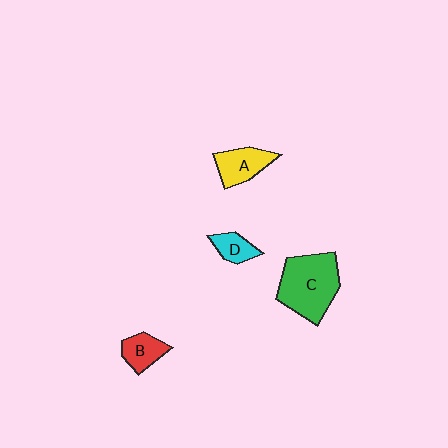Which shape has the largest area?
Shape C (green).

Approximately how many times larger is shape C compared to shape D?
Approximately 3.1 times.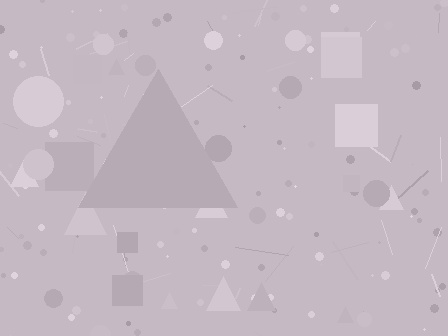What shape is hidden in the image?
A triangle is hidden in the image.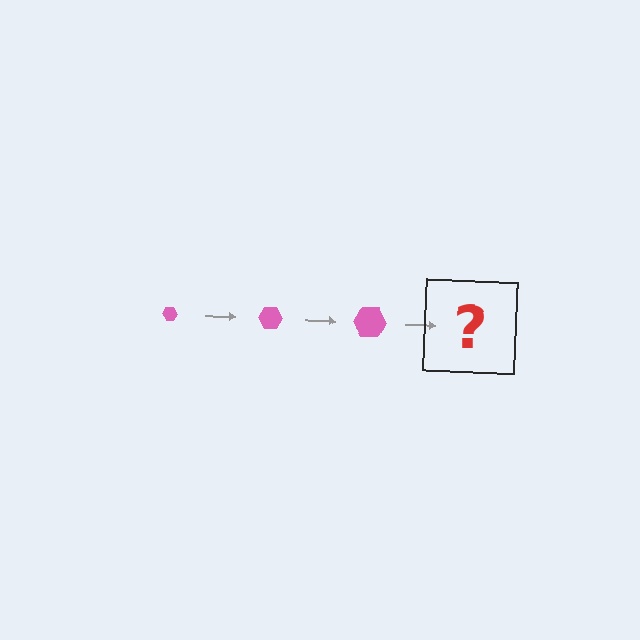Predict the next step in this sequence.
The next step is a pink hexagon, larger than the previous one.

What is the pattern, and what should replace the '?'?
The pattern is that the hexagon gets progressively larger each step. The '?' should be a pink hexagon, larger than the previous one.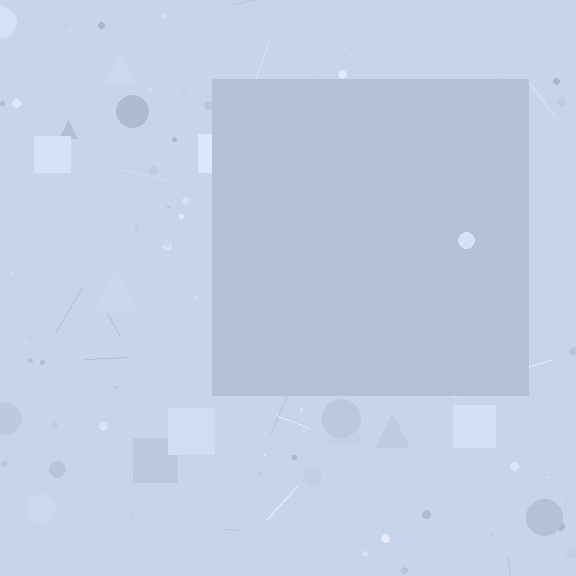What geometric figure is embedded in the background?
A square is embedded in the background.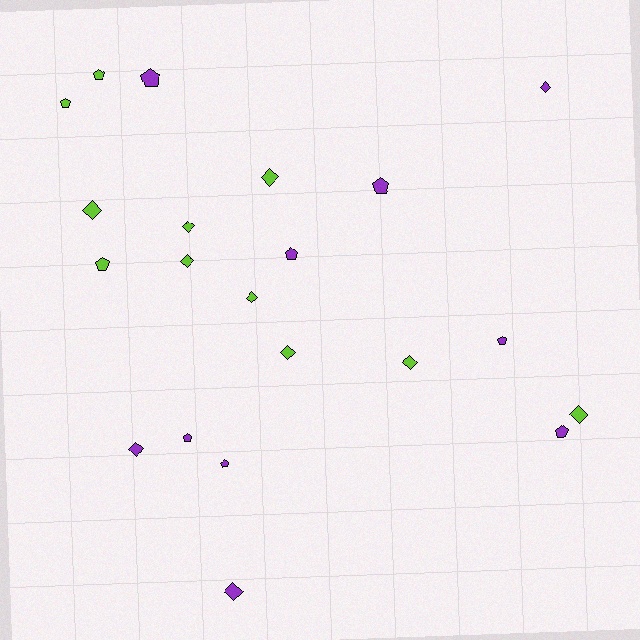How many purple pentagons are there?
There are 7 purple pentagons.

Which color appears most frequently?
Lime, with 11 objects.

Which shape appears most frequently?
Diamond, with 11 objects.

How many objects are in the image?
There are 21 objects.